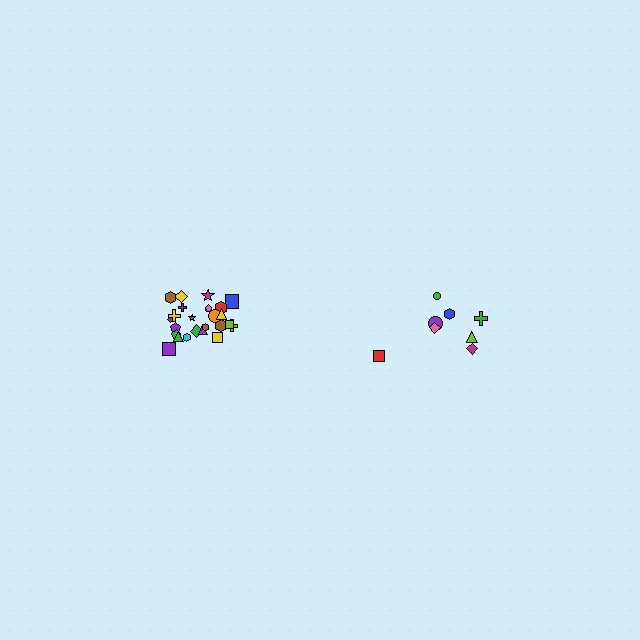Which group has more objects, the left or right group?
The left group.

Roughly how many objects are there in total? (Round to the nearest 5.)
Roughly 35 objects in total.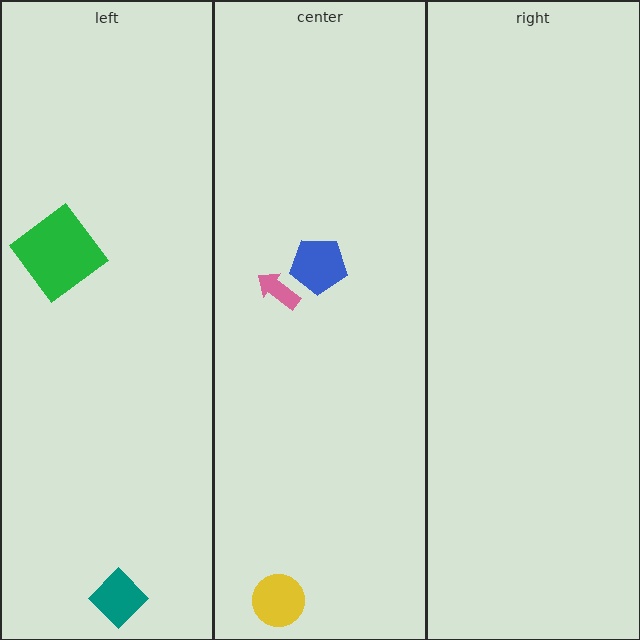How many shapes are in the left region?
2.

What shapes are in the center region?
The pink arrow, the blue pentagon, the yellow circle.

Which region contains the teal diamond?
The left region.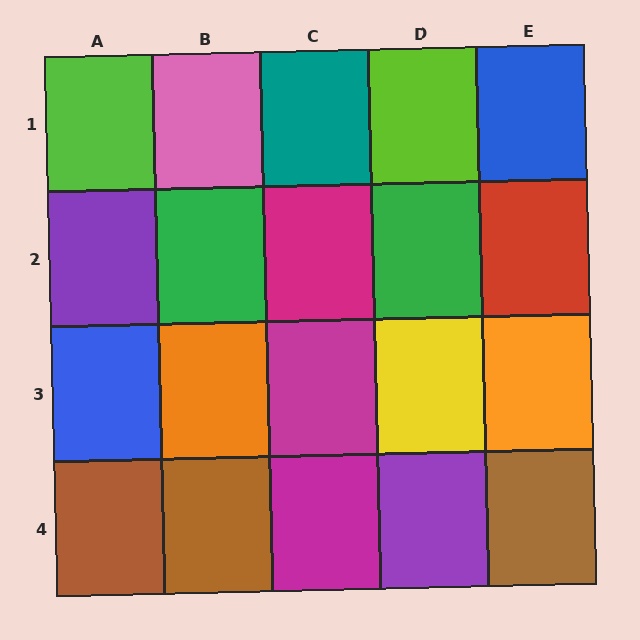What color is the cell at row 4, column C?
Magenta.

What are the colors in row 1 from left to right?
Lime, pink, teal, lime, blue.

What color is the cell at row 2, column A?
Purple.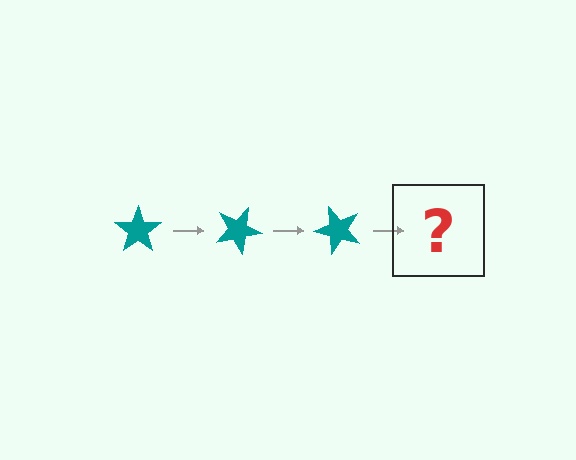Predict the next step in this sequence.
The next step is a teal star rotated 75 degrees.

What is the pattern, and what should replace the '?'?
The pattern is that the star rotates 25 degrees each step. The '?' should be a teal star rotated 75 degrees.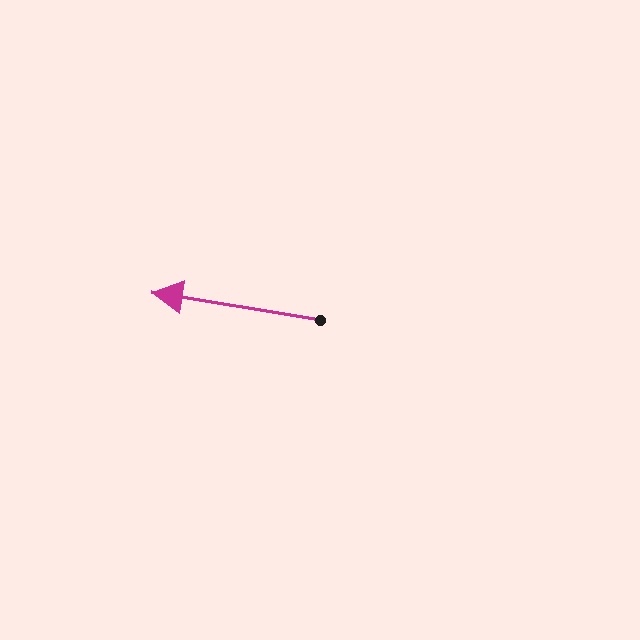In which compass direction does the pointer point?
West.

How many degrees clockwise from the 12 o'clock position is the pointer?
Approximately 279 degrees.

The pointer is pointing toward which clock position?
Roughly 9 o'clock.